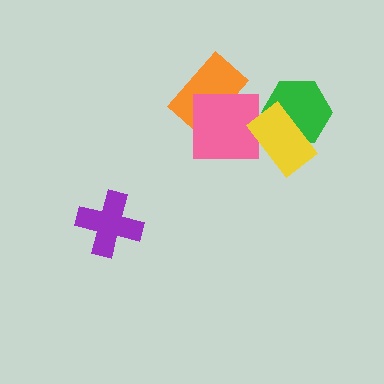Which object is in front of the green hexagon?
The yellow rectangle is in front of the green hexagon.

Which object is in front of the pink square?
The yellow rectangle is in front of the pink square.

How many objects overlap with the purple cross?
0 objects overlap with the purple cross.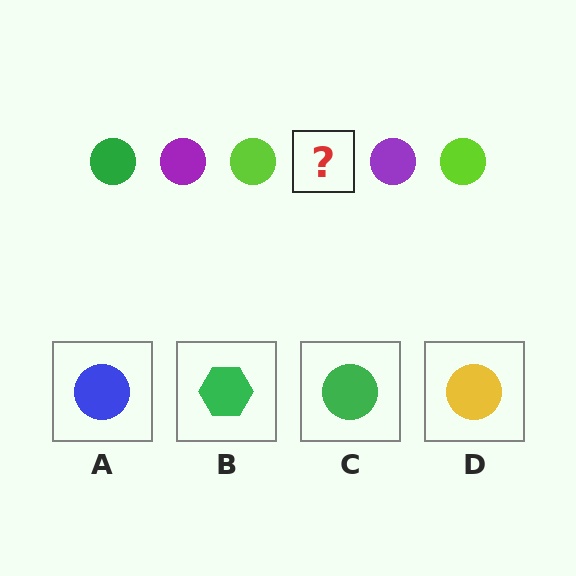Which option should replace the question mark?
Option C.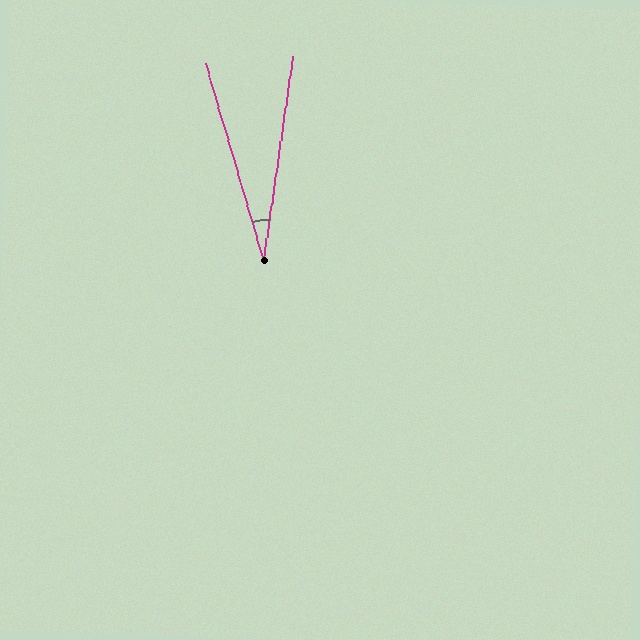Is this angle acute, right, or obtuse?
It is acute.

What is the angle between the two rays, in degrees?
Approximately 25 degrees.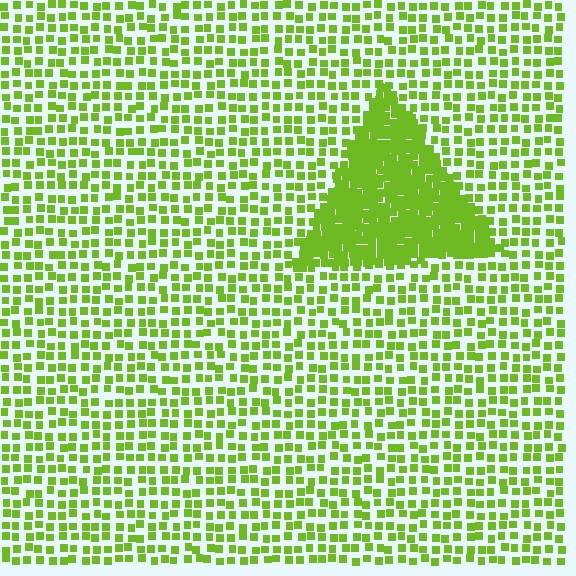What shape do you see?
I see a triangle.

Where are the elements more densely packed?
The elements are more densely packed inside the triangle boundary.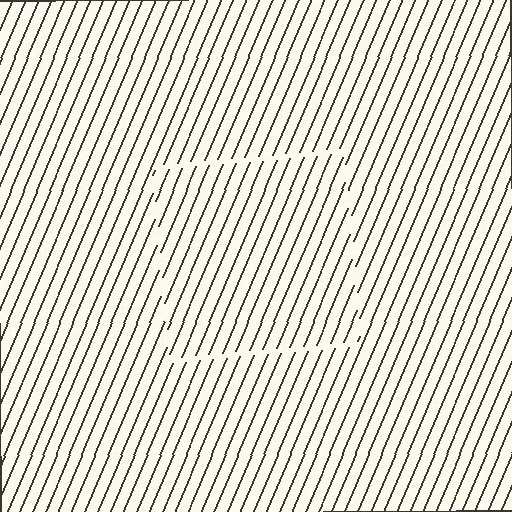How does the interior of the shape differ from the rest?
The interior of the shape contains the same grating, shifted by half a period — the contour is defined by the phase discontinuity where line-ends from the inner and outer gratings abut.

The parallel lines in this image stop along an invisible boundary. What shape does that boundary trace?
An illusory square. The interior of the shape contains the same grating, shifted by half a period — the contour is defined by the phase discontinuity where line-ends from the inner and outer gratings abut.